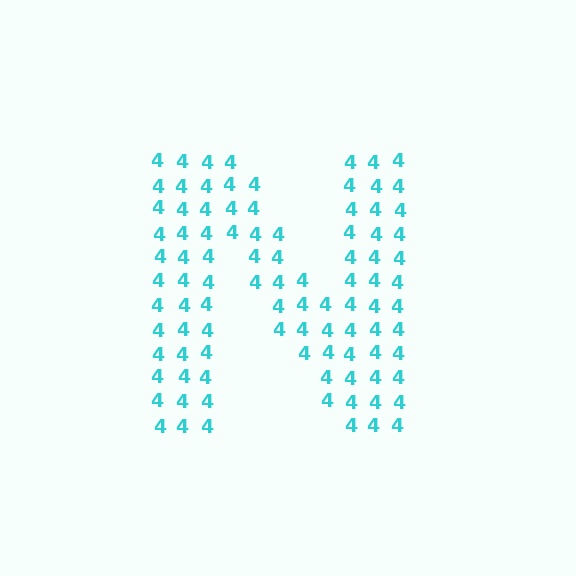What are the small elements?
The small elements are digit 4's.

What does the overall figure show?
The overall figure shows the letter N.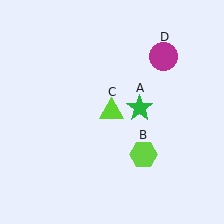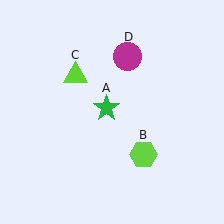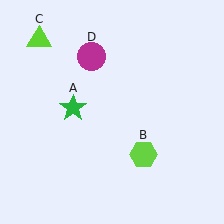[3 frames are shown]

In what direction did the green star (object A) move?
The green star (object A) moved left.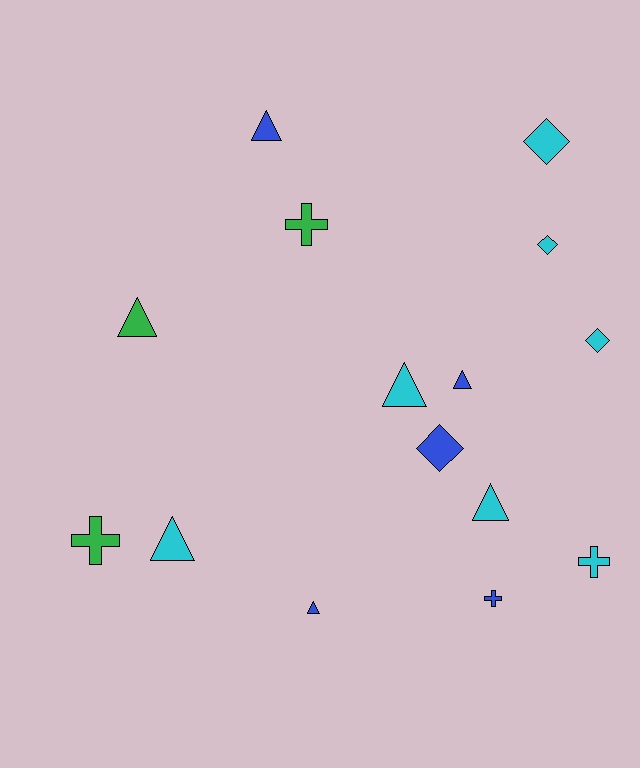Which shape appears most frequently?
Triangle, with 7 objects.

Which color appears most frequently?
Cyan, with 7 objects.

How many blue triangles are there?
There are 3 blue triangles.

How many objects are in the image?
There are 15 objects.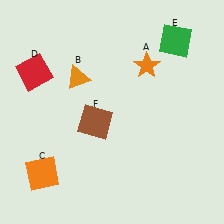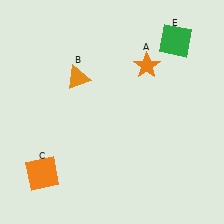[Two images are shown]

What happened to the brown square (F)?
The brown square (F) was removed in Image 2. It was in the bottom-left area of Image 1.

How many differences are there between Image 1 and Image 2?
There are 2 differences between the two images.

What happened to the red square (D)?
The red square (D) was removed in Image 2. It was in the top-left area of Image 1.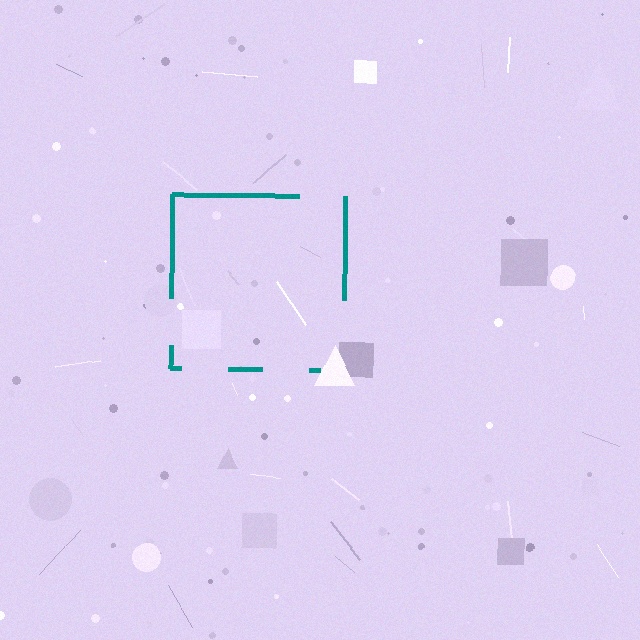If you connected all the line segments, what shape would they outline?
They would outline a square.